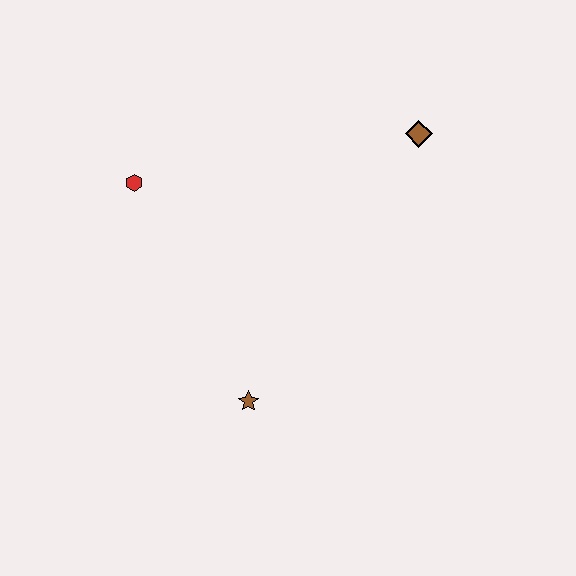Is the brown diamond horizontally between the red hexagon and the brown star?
No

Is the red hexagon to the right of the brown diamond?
No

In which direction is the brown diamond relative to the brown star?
The brown diamond is above the brown star.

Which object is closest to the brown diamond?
The red hexagon is closest to the brown diamond.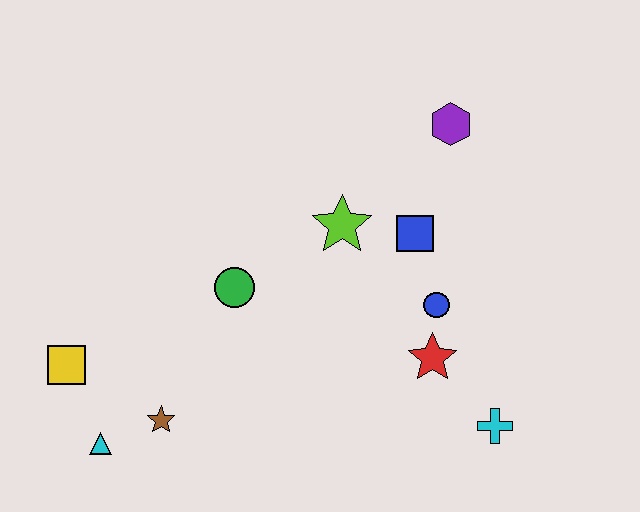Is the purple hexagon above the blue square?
Yes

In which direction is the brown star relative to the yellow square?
The brown star is to the right of the yellow square.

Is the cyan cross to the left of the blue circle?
No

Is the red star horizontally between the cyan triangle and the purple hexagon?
Yes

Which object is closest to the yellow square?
The cyan triangle is closest to the yellow square.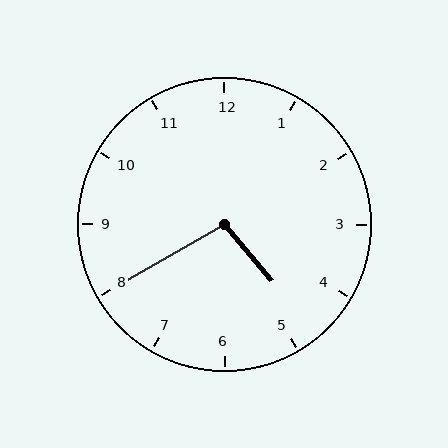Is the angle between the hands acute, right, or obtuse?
It is obtuse.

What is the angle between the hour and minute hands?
Approximately 100 degrees.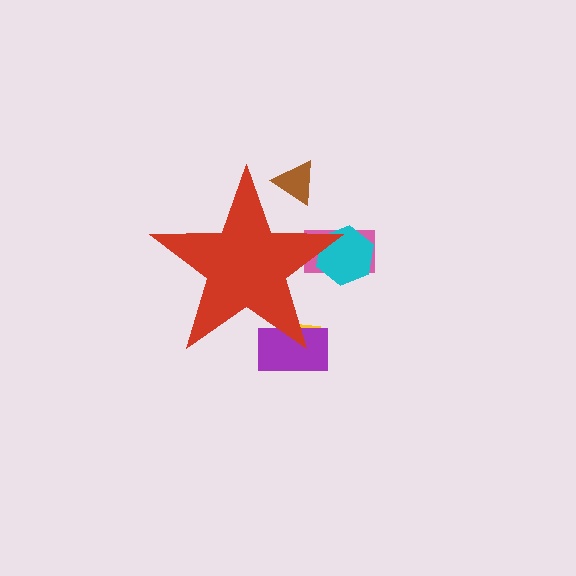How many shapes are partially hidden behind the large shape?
5 shapes are partially hidden.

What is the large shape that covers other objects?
A red star.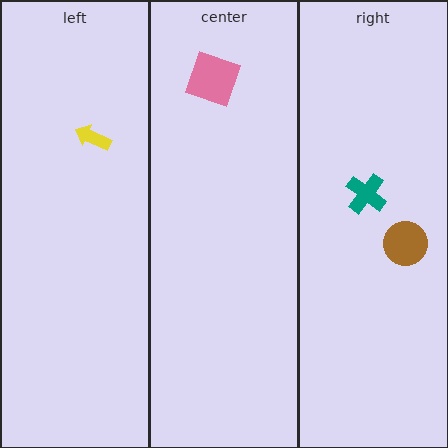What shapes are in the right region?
The teal cross, the brown circle.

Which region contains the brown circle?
The right region.